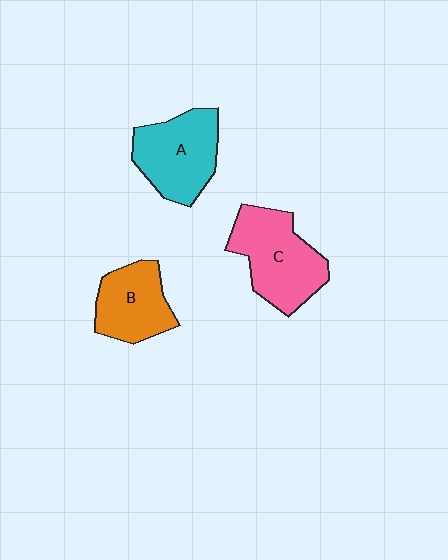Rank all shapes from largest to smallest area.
From largest to smallest: C (pink), A (cyan), B (orange).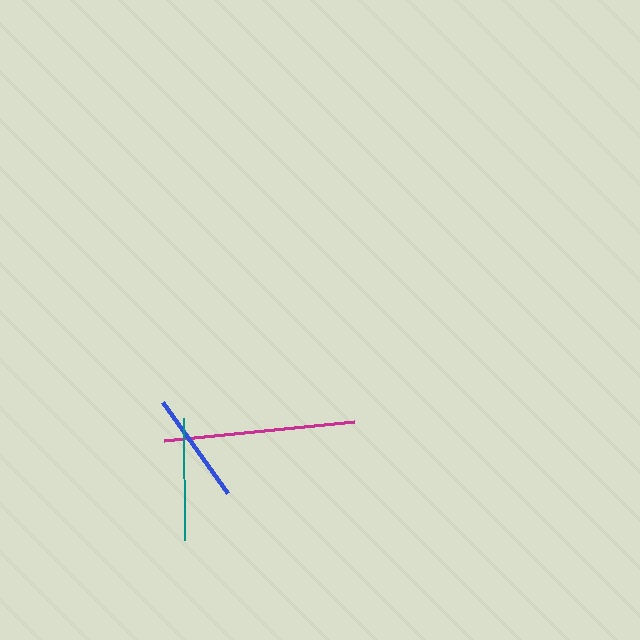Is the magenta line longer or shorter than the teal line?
The magenta line is longer than the teal line.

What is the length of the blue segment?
The blue segment is approximately 113 pixels long.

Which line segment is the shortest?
The blue line is the shortest at approximately 113 pixels.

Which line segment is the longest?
The magenta line is the longest at approximately 191 pixels.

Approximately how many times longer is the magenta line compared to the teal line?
The magenta line is approximately 1.6 times the length of the teal line.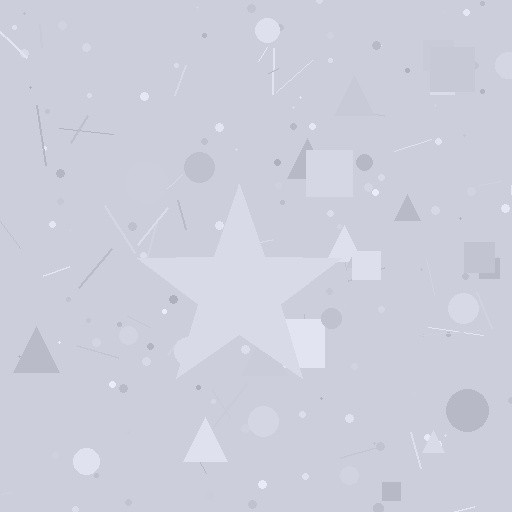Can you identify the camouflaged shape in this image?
The camouflaged shape is a star.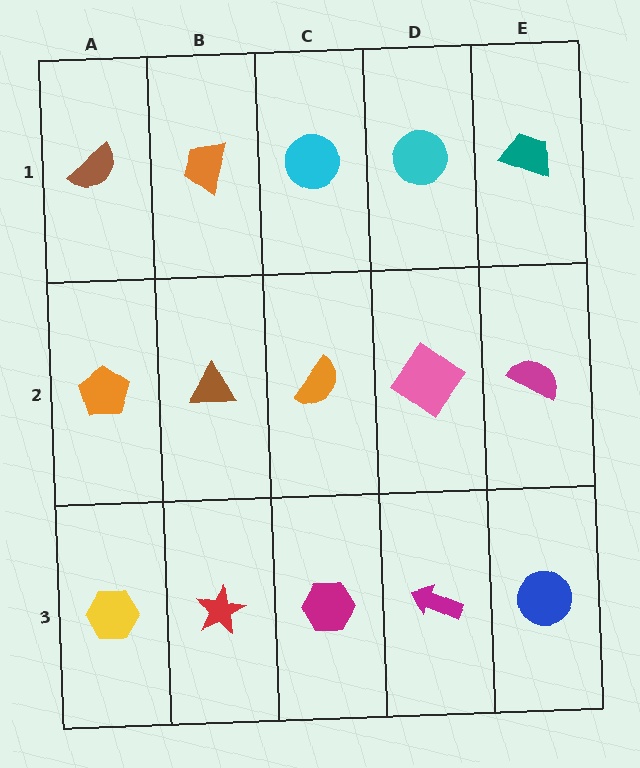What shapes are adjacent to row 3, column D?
A pink diamond (row 2, column D), a magenta hexagon (row 3, column C), a blue circle (row 3, column E).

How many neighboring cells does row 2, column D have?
4.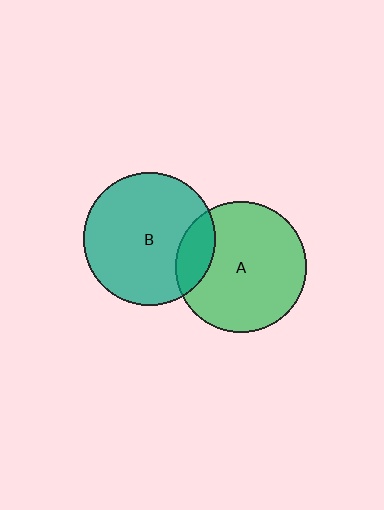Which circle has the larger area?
Circle B (teal).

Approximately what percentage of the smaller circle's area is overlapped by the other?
Approximately 15%.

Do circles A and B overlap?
Yes.